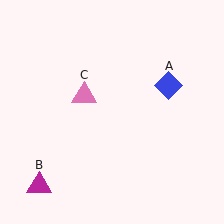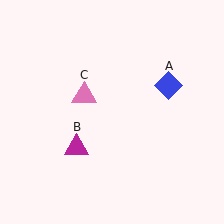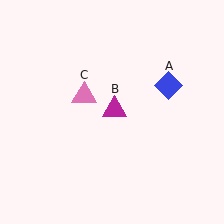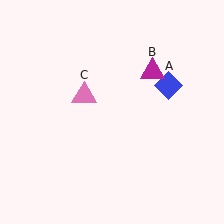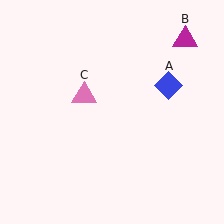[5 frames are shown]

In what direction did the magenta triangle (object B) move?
The magenta triangle (object B) moved up and to the right.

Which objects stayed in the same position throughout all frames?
Blue diamond (object A) and pink triangle (object C) remained stationary.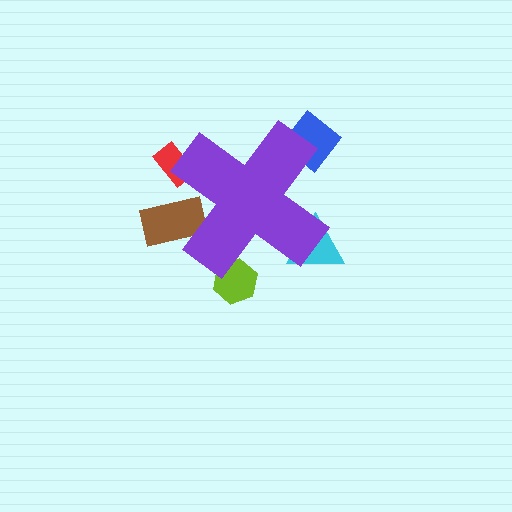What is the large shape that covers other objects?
A purple cross.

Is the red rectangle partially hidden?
Yes, the red rectangle is partially hidden behind the purple cross.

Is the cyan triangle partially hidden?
Yes, the cyan triangle is partially hidden behind the purple cross.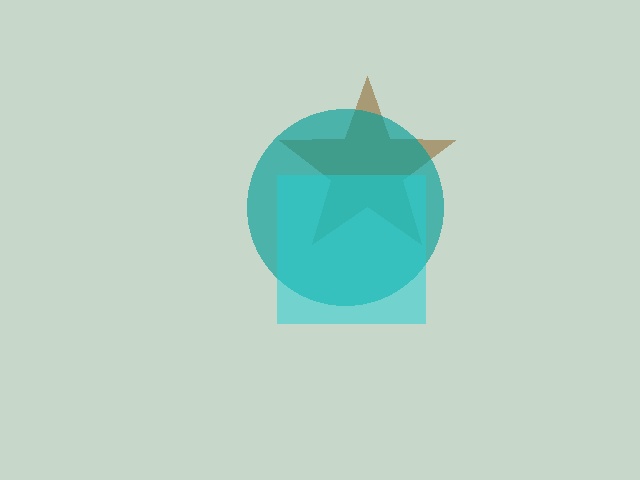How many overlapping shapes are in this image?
There are 3 overlapping shapes in the image.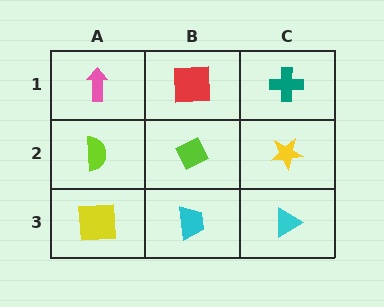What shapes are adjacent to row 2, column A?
A pink arrow (row 1, column A), a yellow square (row 3, column A), a lime diamond (row 2, column B).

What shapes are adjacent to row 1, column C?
A yellow star (row 2, column C), a red square (row 1, column B).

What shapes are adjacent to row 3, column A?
A lime semicircle (row 2, column A), a cyan trapezoid (row 3, column B).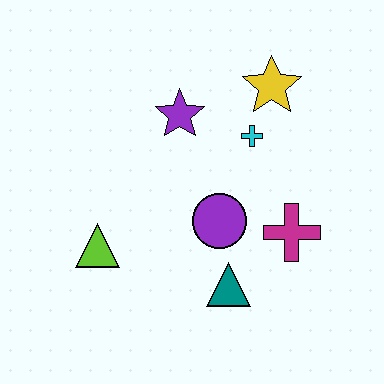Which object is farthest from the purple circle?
The yellow star is farthest from the purple circle.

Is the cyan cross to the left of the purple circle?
No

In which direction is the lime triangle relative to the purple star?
The lime triangle is below the purple star.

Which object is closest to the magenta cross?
The purple circle is closest to the magenta cross.